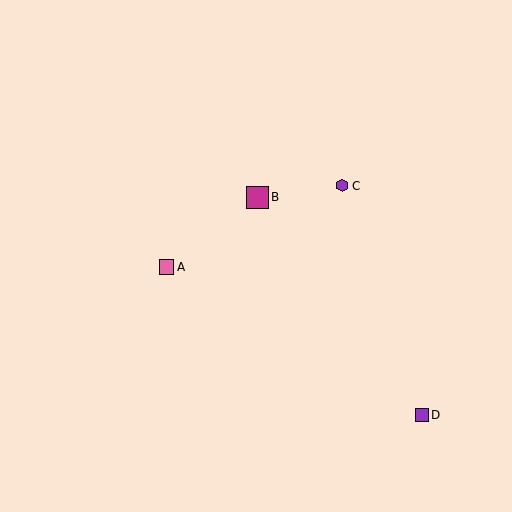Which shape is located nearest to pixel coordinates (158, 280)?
The pink square (labeled A) at (167, 267) is nearest to that location.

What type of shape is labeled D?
Shape D is a purple square.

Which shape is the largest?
The magenta square (labeled B) is the largest.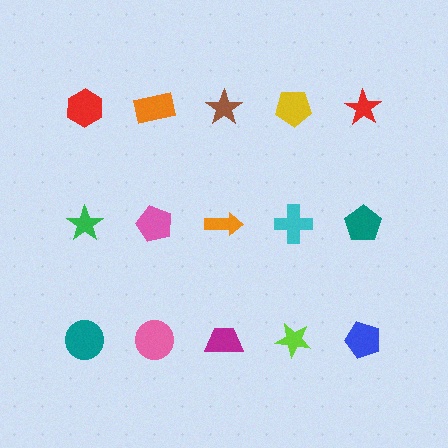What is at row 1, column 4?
A yellow pentagon.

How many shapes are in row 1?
5 shapes.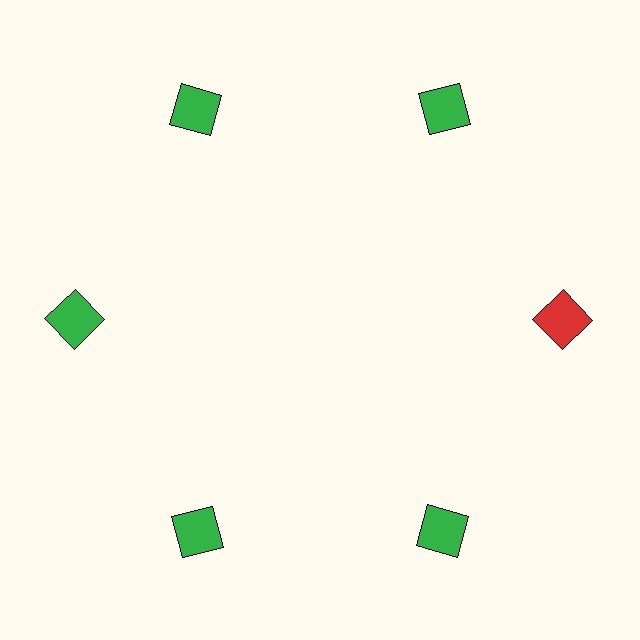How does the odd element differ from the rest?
It has a different color: red instead of green.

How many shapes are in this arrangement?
There are 6 shapes arranged in a ring pattern.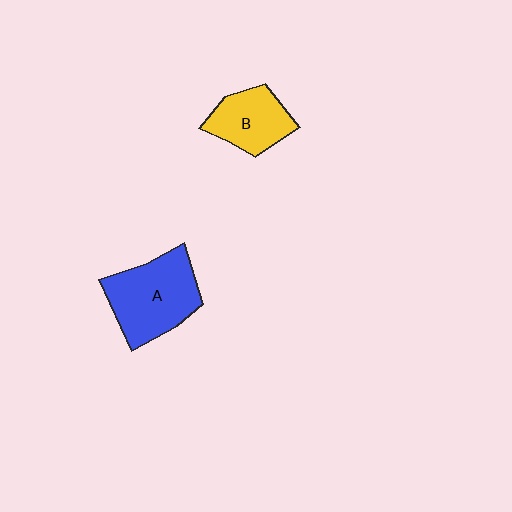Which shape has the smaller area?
Shape B (yellow).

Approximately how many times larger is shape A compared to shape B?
Approximately 1.5 times.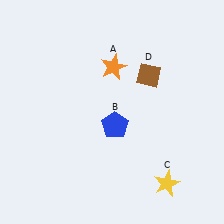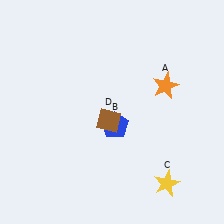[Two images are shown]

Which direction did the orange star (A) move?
The orange star (A) moved right.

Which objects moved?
The objects that moved are: the orange star (A), the brown diamond (D).